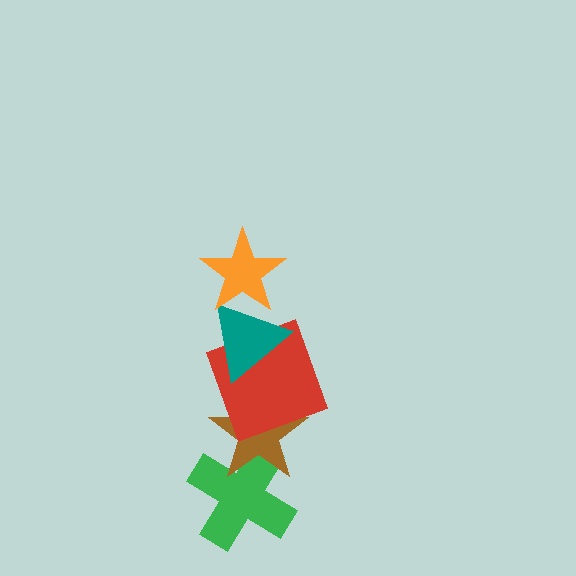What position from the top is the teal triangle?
The teal triangle is 2nd from the top.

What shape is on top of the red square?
The teal triangle is on top of the red square.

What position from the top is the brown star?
The brown star is 4th from the top.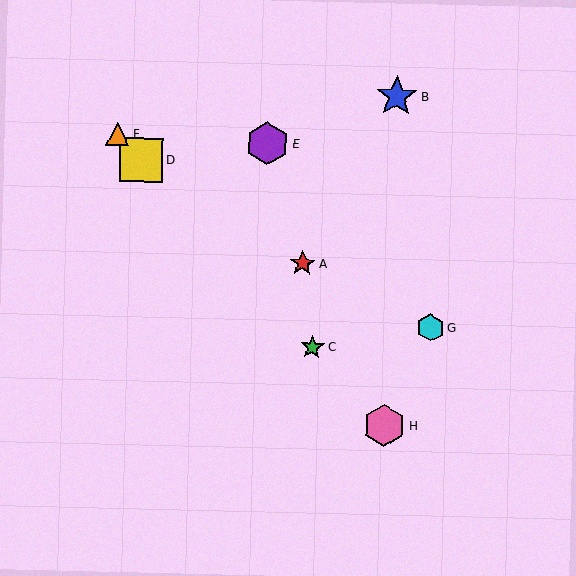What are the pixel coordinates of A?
Object A is at (302, 263).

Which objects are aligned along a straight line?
Objects C, D, F, H are aligned along a straight line.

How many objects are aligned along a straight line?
4 objects (C, D, F, H) are aligned along a straight line.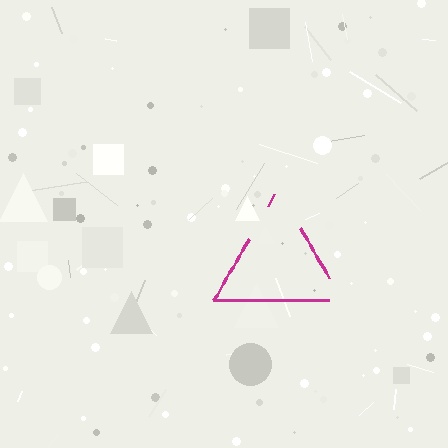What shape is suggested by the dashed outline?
The dashed outline suggests a triangle.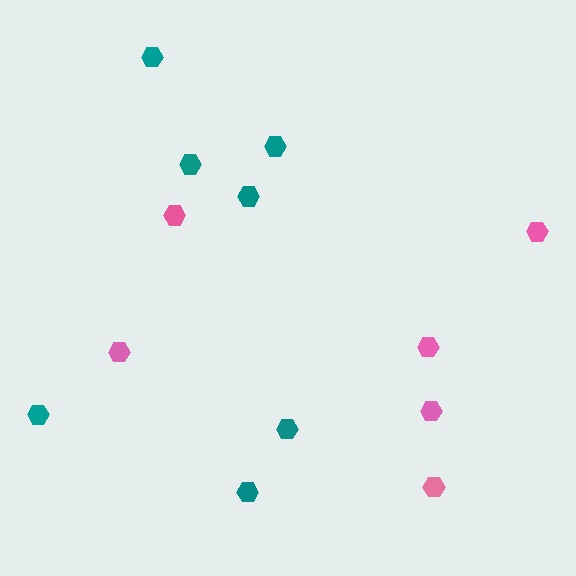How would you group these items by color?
There are 2 groups: one group of pink hexagons (6) and one group of teal hexagons (7).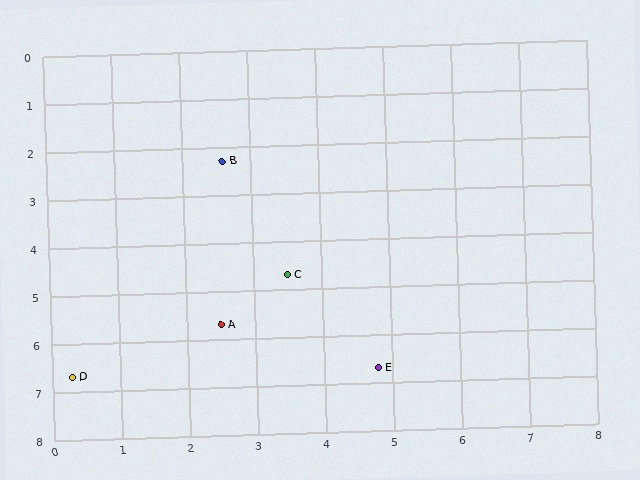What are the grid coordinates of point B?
Point B is at approximately (2.6, 2.3).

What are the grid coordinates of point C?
Point C is at approximately (3.5, 4.7).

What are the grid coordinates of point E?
Point E is at approximately (4.8, 6.7).